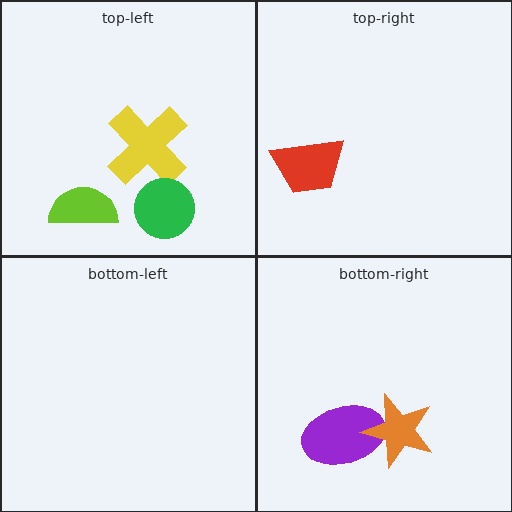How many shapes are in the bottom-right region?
2.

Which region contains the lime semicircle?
The top-left region.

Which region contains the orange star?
The bottom-right region.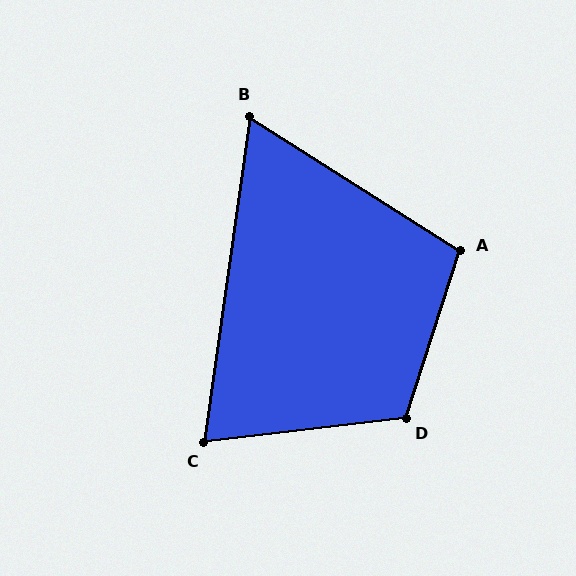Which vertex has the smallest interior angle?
B, at approximately 65 degrees.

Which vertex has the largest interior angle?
D, at approximately 115 degrees.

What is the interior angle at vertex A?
Approximately 105 degrees (obtuse).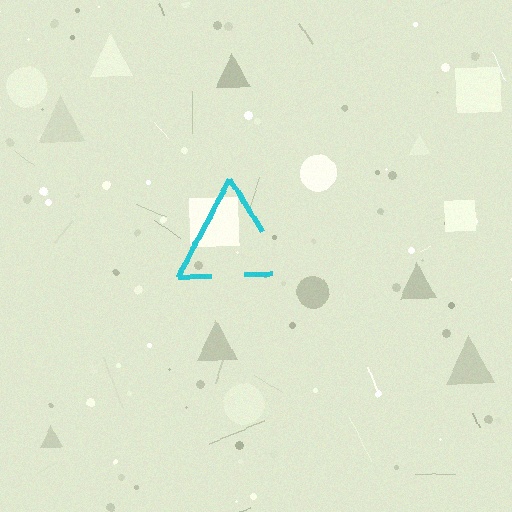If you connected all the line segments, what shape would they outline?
They would outline a triangle.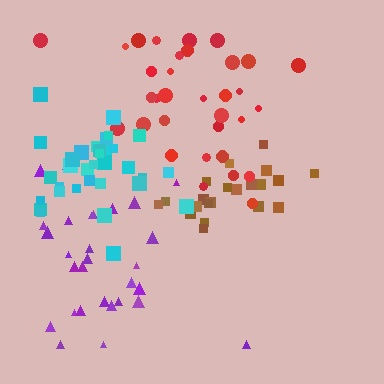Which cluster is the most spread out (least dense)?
Red.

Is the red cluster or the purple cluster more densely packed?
Purple.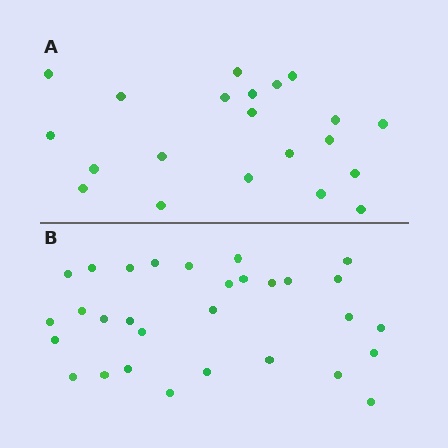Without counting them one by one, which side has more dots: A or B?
Region B (the bottom region) has more dots.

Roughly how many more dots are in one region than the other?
Region B has roughly 8 or so more dots than region A.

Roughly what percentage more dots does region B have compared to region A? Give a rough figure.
About 45% more.